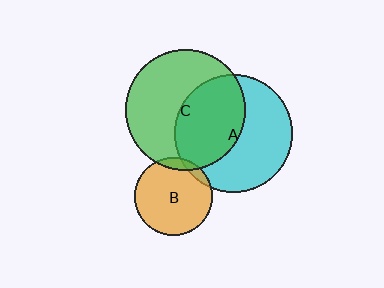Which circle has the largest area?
Circle C (green).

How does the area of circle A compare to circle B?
Approximately 2.3 times.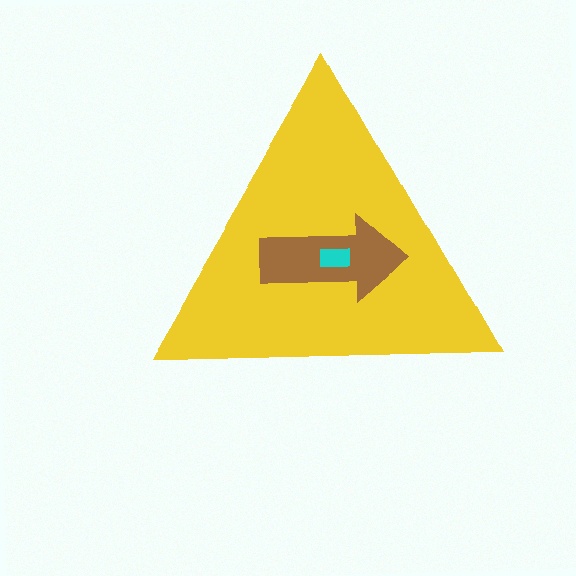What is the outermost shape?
The yellow triangle.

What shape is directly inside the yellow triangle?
The brown arrow.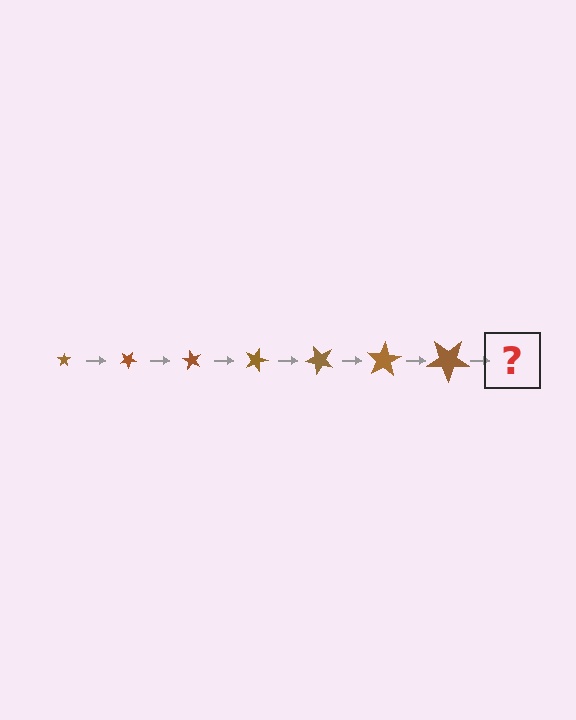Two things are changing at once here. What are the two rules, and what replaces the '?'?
The two rules are that the star grows larger each step and it rotates 30 degrees each step. The '?' should be a star, larger than the previous one and rotated 210 degrees from the start.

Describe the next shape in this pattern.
It should be a star, larger than the previous one and rotated 210 degrees from the start.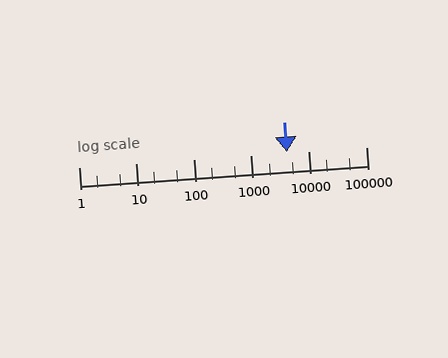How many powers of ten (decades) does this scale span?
The scale spans 5 decades, from 1 to 100000.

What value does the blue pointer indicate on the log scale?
The pointer indicates approximately 4100.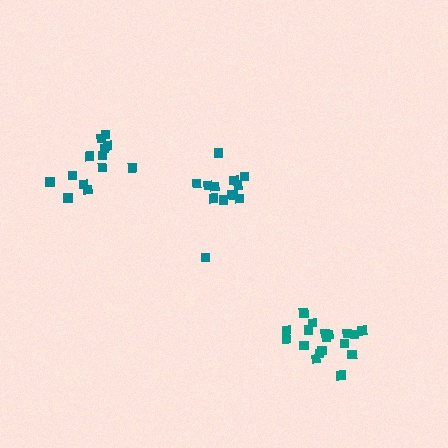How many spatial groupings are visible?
There are 3 spatial groupings.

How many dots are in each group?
Group 1: 18 dots, Group 2: 13 dots, Group 3: 13 dots (44 total).